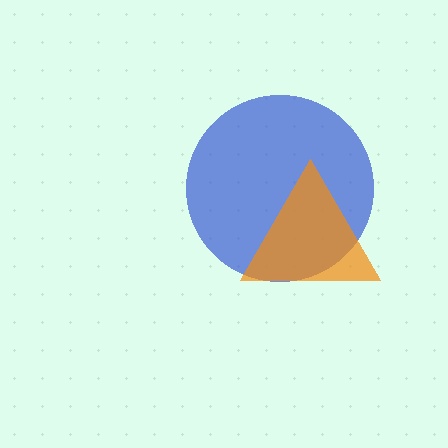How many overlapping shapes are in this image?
There are 2 overlapping shapes in the image.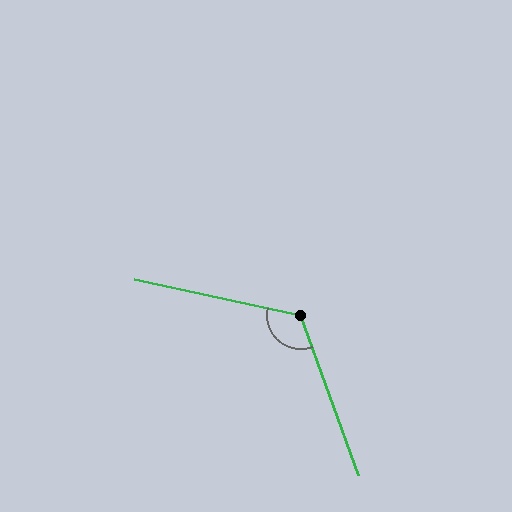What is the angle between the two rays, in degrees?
Approximately 122 degrees.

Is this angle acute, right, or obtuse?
It is obtuse.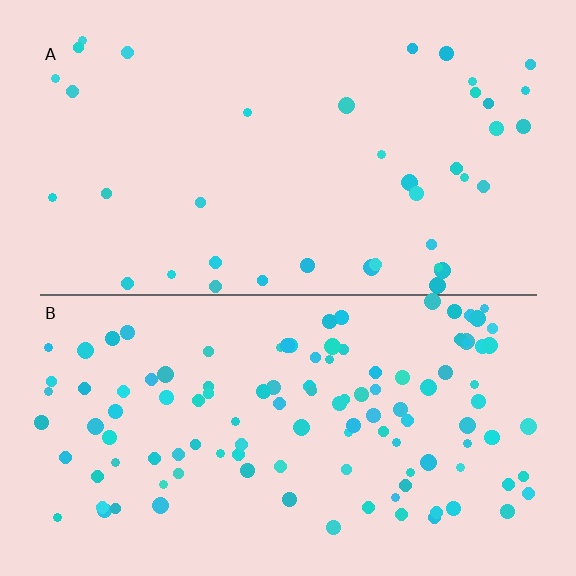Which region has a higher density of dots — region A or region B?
B (the bottom).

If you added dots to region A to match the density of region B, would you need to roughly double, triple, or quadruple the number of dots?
Approximately triple.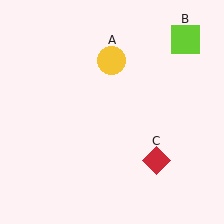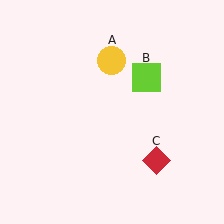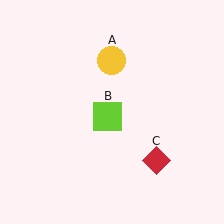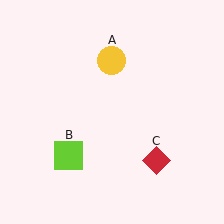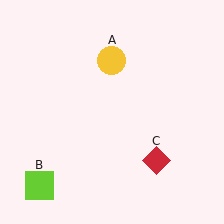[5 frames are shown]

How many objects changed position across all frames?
1 object changed position: lime square (object B).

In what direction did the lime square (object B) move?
The lime square (object B) moved down and to the left.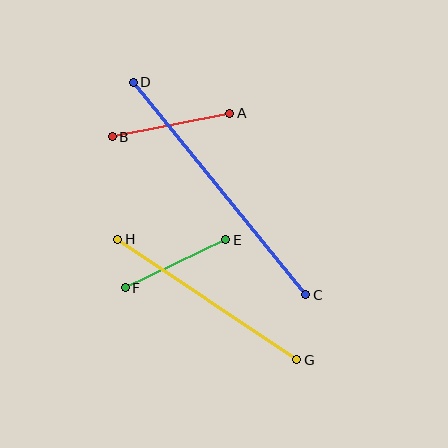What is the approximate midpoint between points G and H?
The midpoint is at approximately (207, 300) pixels.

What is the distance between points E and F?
The distance is approximately 112 pixels.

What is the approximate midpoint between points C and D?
The midpoint is at approximately (220, 188) pixels.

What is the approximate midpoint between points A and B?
The midpoint is at approximately (171, 125) pixels.